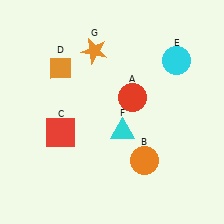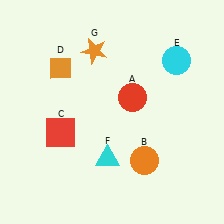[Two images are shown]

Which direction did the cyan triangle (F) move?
The cyan triangle (F) moved down.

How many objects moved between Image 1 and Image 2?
1 object moved between the two images.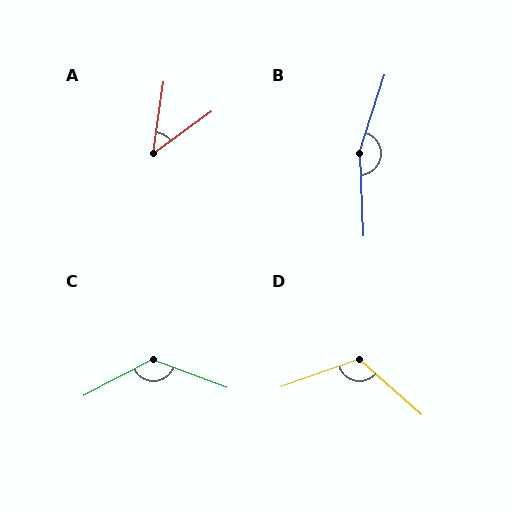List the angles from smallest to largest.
A (46°), D (119°), C (131°), B (160°).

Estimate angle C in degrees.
Approximately 131 degrees.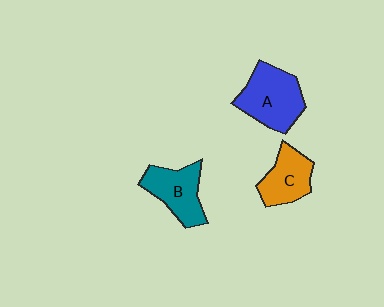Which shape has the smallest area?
Shape C (orange).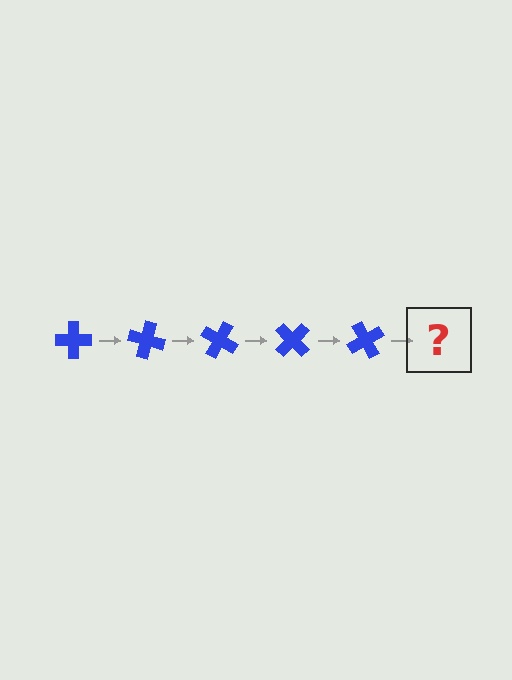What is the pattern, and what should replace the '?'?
The pattern is that the cross rotates 15 degrees each step. The '?' should be a blue cross rotated 75 degrees.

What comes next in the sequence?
The next element should be a blue cross rotated 75 degrees.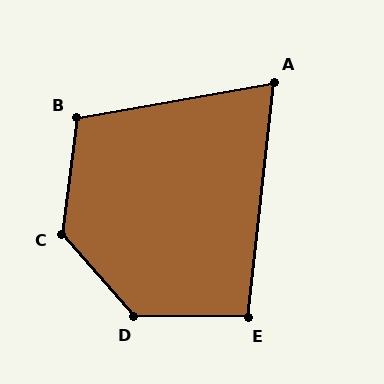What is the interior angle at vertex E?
Approximately 96 degrees (obtuse).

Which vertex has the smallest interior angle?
A, at approximately 74 degrees.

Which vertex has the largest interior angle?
D, at approximately 132 degrees.